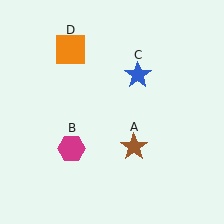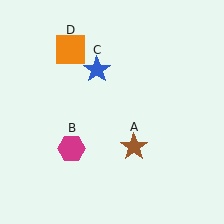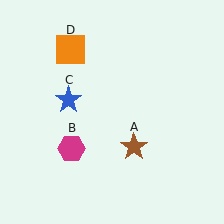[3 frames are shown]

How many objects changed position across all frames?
1 object changed position: blue star (object C).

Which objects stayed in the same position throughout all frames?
Brown star (object A) and magenta hexagon (object B) and orange square (object D) remained stationary.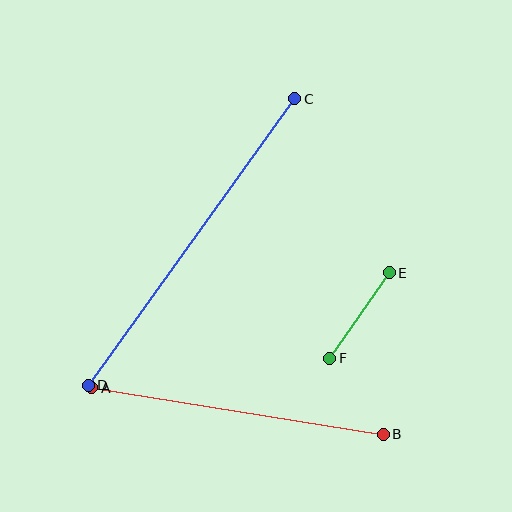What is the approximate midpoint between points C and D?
The midpoint is at approximately (192, 242) pixels.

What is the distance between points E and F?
The distance is approximately 104 pixels.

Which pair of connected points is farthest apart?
Points C and D are farthest apart.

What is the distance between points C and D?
The distance is approximately 353 pixels.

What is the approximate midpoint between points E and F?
The midpoint is at approximately (360, 315) pixels.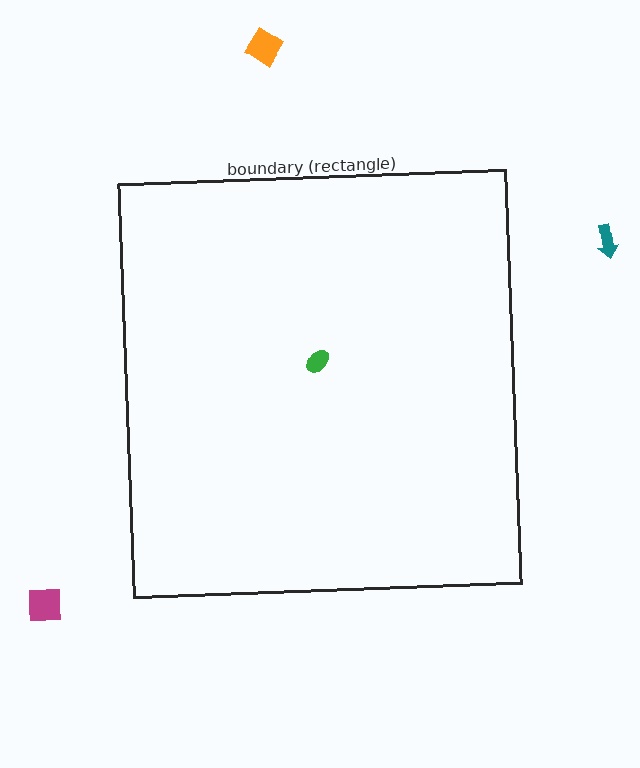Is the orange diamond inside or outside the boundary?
Outside.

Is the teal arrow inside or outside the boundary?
Outside.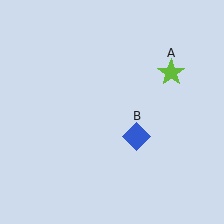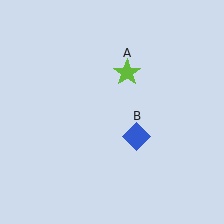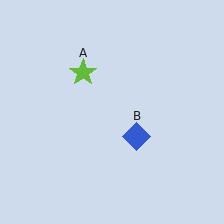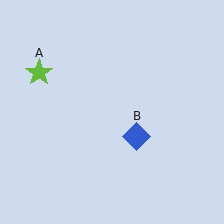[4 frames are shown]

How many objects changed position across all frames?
1 object changed position: lime star (object A).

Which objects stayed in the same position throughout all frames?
Blue diamond (object B) remained stationary.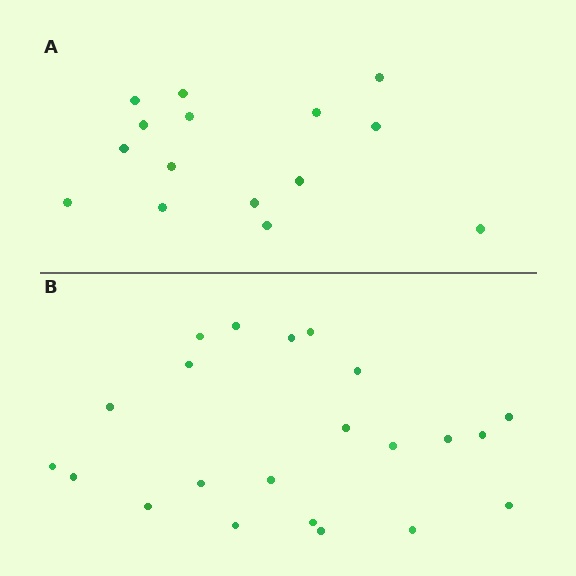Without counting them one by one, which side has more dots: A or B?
Region B (the bottom region) has more dots.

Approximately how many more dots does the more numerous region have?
Region B has roughly 8 or so more dots than region A.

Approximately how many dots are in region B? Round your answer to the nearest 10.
About 20 dots. (The exact count is 22, which rounds to 20.)